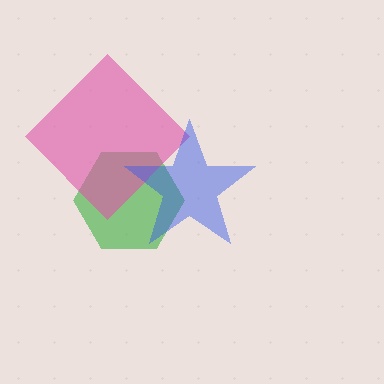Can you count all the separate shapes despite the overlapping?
Yes, there are 3 separate shapes.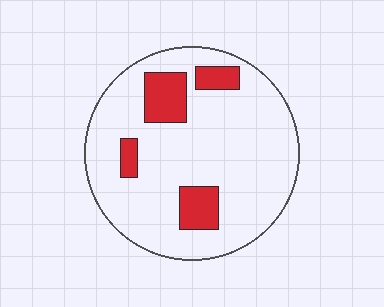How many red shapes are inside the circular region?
4.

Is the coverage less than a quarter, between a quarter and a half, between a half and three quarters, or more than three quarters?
Less than a quarter.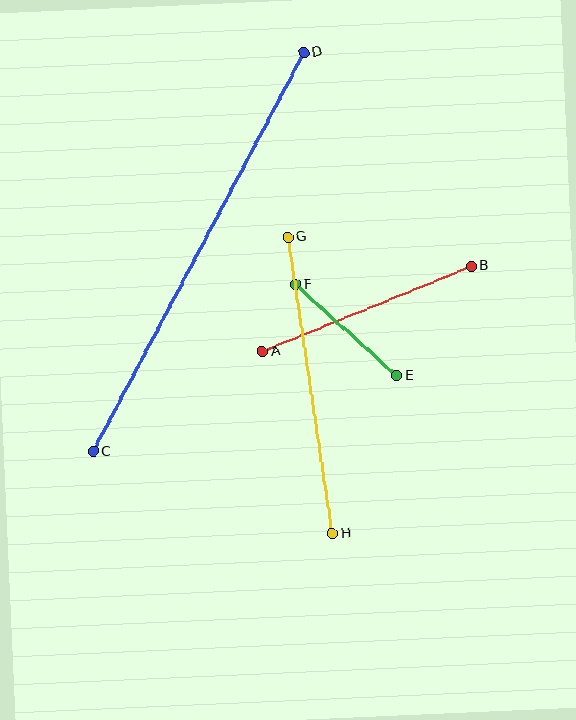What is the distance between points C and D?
The distance is approximately 451 pixels.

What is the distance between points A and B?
The distance is approximately 226 pixels.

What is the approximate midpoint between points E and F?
The midpoint is at approximately (346, 330) pixels.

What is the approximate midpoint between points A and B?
The midpoint is at approximately (367, 309) pixels.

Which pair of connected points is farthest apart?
Points C and D are farthest apart.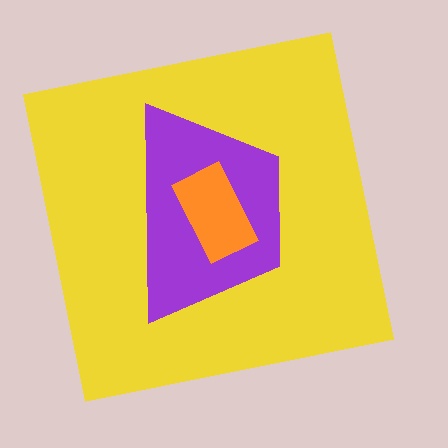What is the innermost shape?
The orange rectangle.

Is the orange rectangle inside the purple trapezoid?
Yes.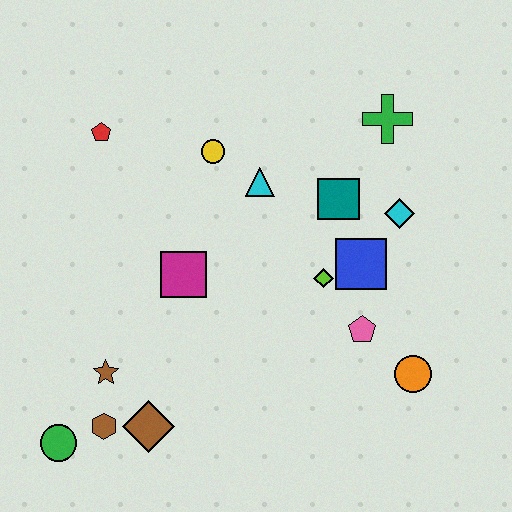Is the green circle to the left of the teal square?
Yes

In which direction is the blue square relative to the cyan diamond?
The blue square is below the cyan diamond.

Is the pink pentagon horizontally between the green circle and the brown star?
No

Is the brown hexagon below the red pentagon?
Yes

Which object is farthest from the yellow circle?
The green circle is farthest from the yellow circle.